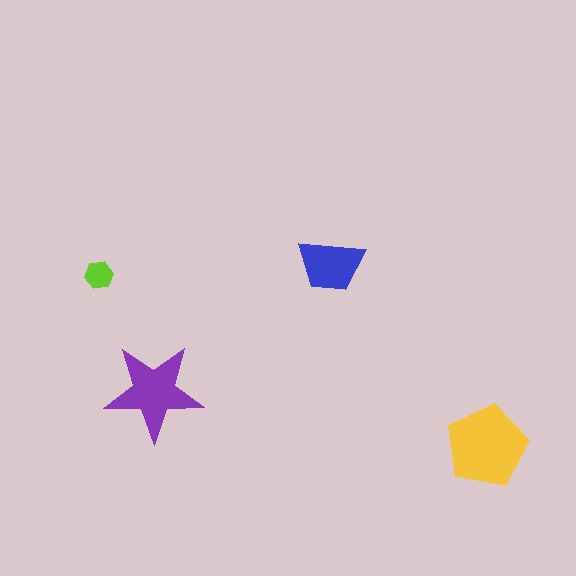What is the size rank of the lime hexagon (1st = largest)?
4th.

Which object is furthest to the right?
The yellow pentagon is rightmost.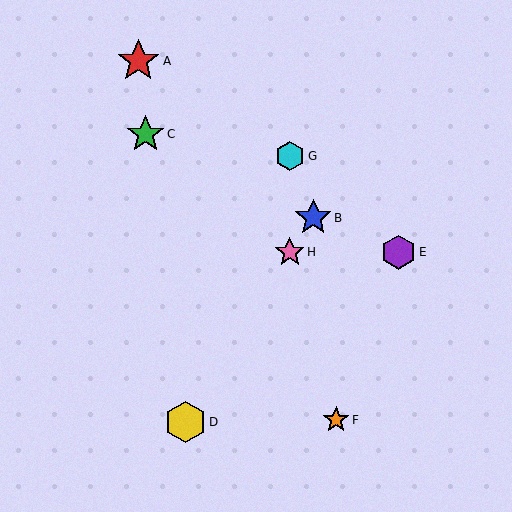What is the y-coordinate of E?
Object E is at y≈252.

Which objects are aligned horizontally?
Objects E, H are aligned horizontally.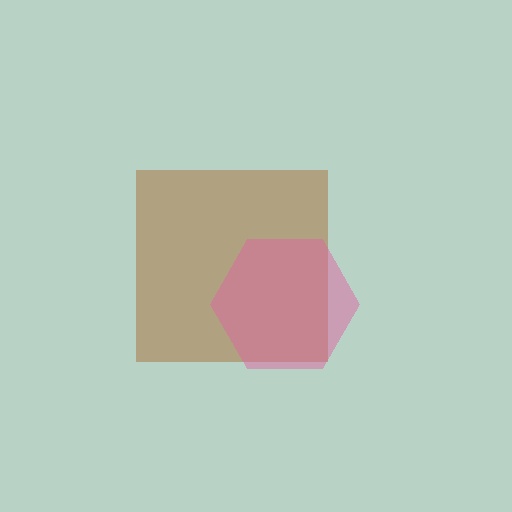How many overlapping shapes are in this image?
There are 2 overlapping shapes in the image.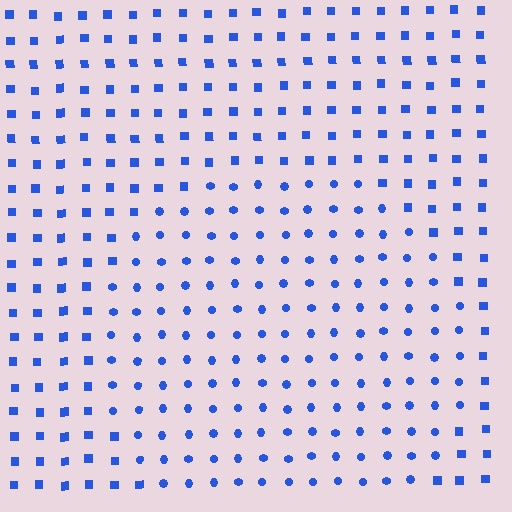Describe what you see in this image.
The image is filled with small blue elements arranged in a uniform grid. A circle-shaped region contains circles, while the surrounding area contains squares. The boundary is defined purely by the change in element shape.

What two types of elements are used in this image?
The image uses circles inside the circle region and squares outside it.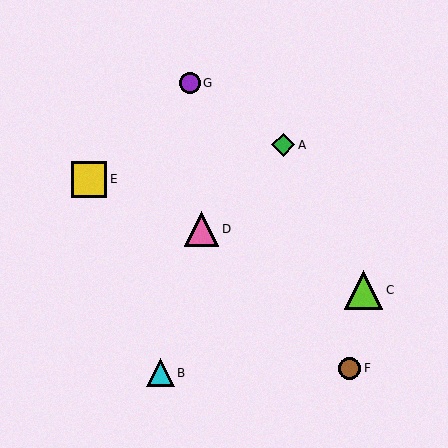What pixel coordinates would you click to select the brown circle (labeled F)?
Click at (350, 368) to select the brown circle F.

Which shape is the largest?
The lime triangle (labeled C) is the largest.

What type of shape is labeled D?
Shape D is a pink triangle.